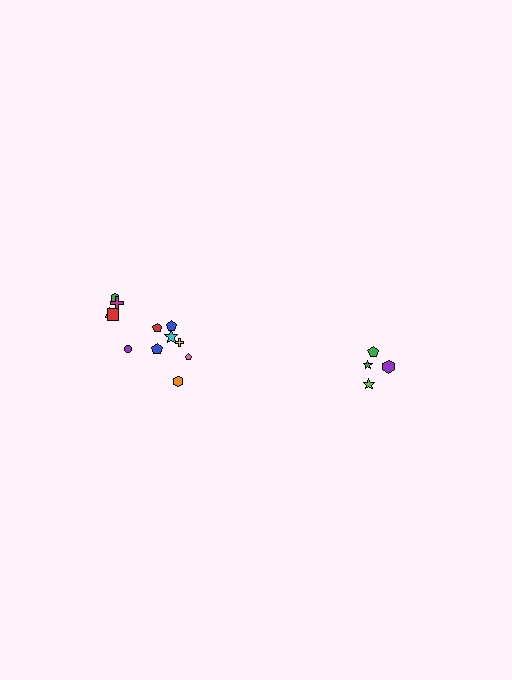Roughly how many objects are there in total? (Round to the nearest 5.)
Roughly 15 objects in total.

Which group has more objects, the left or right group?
The left group.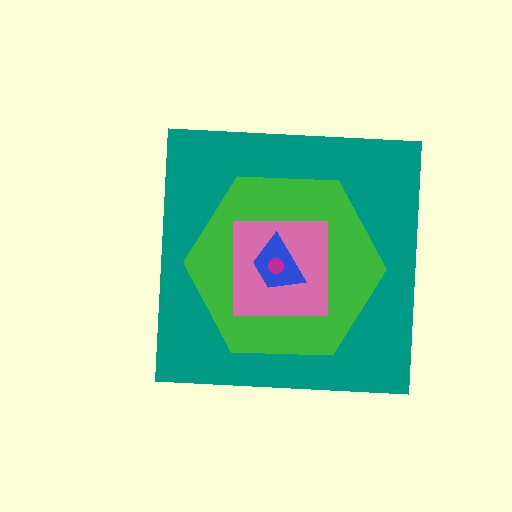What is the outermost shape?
The teal square.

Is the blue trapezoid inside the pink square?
Yes.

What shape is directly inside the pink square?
The blue trapezoid.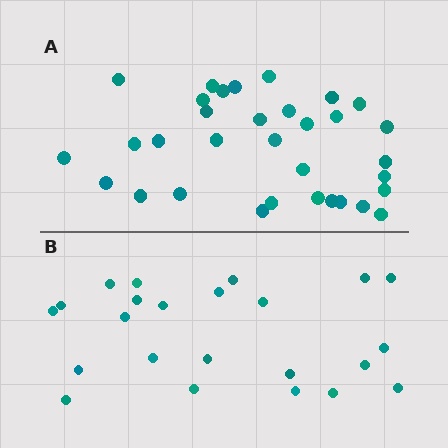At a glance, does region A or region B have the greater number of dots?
Region A (the top region) has more dots.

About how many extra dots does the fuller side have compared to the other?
Region A has roughly 10 or so more dots than region B.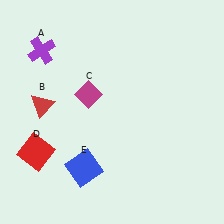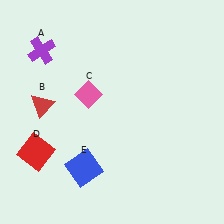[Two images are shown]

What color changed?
The diamond (C) changed from magenta in Image 1 to pink in Image 2.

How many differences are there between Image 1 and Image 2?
There is 1 difference between the two images.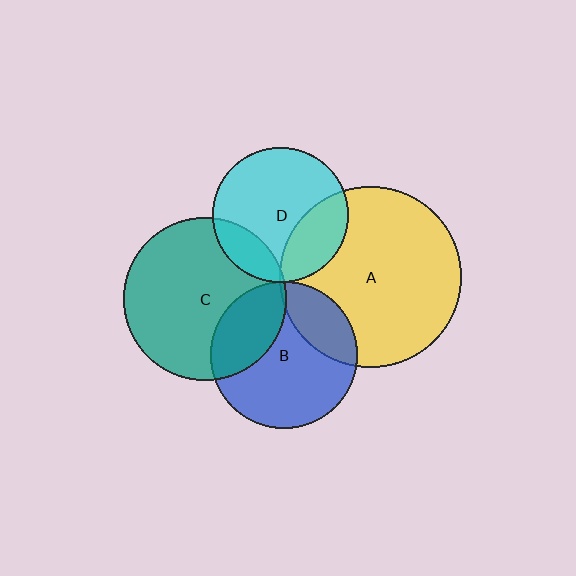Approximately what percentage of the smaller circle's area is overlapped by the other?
Approximately 20%.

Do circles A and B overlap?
Yes.